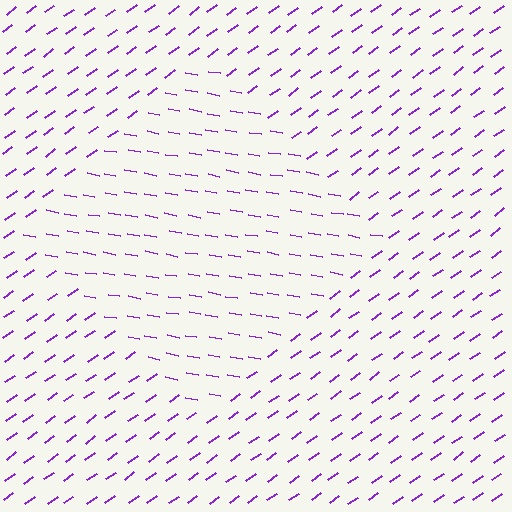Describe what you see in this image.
The image is filled with small purple line segments. A diamond region in the image has lines oriented differently from the surrounding lines, creating a visible texture boundary.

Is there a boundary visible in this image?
Yes, there is a texture boundary formed by a change in line orientation.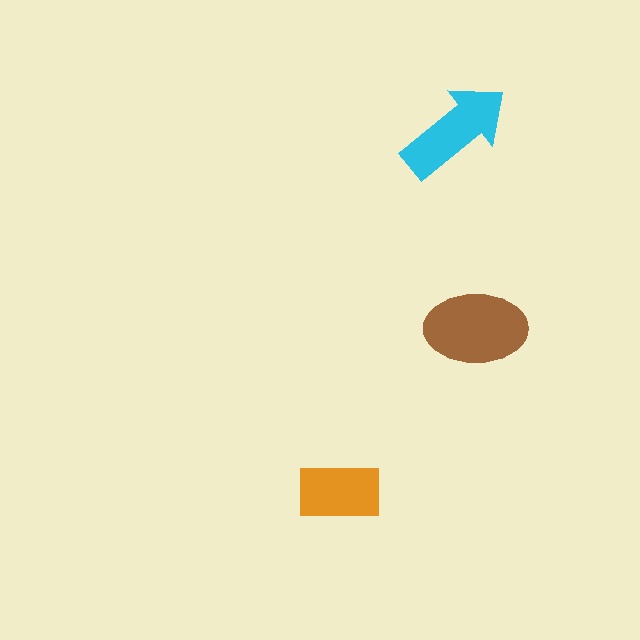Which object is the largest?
The brown ellipse.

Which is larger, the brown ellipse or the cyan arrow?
The brown ellipse.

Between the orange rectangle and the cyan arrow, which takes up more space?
The cyan arrow.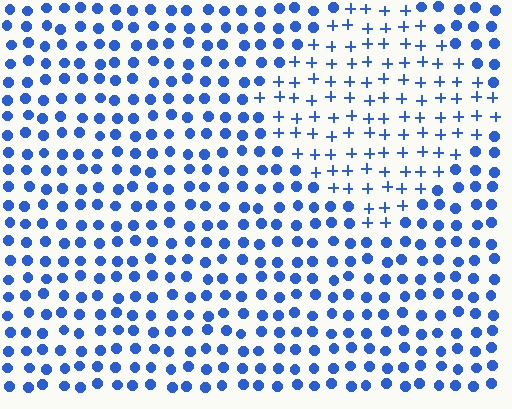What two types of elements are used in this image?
The image uses plus signs inside the diamond region and circles outside it.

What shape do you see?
I see a diamond.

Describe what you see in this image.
The image is filled with small blue elements arranged in a uniform grid. A diamond-shaped region contains plus signs, while the surrounding area contains circles. The boundary is defined purely by the change in element shape.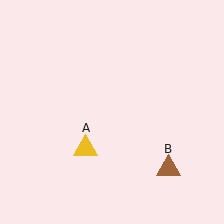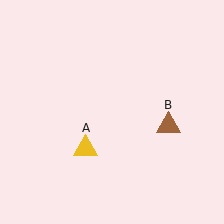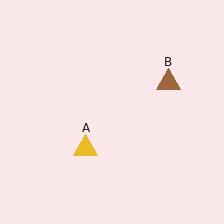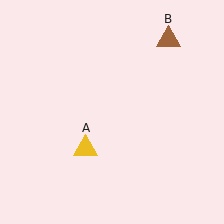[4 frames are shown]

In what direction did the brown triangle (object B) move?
The brown triangle (object B) moved up.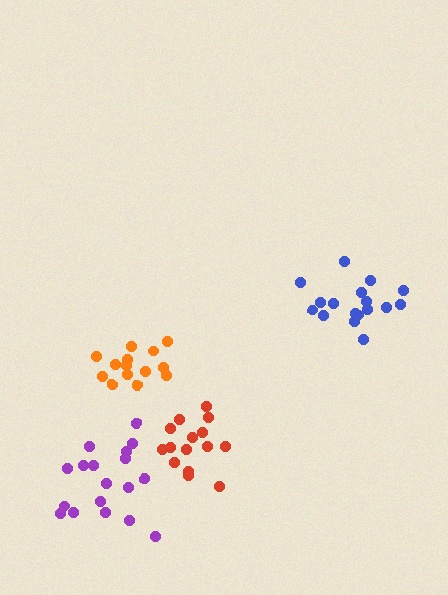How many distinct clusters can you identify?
There are 4 distinct clusters.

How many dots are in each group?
Group 1: 15 dots, Group 2: 18 dots, Group 3: 17 dots, Group 4: 14 dots (64 total).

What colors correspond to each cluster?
The clusters are colored: red, purple, blue, orange.